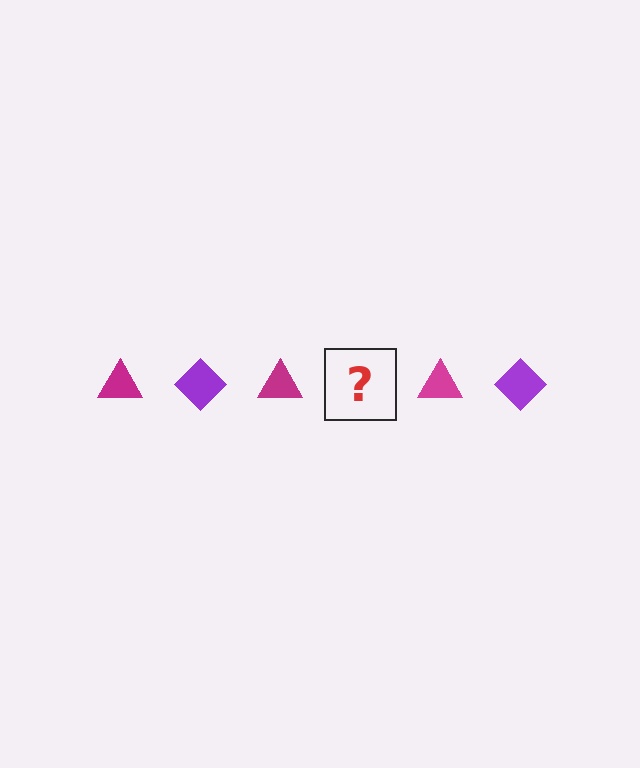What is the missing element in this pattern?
The missing element is a purple diamond.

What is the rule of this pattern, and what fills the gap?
The rule is that the pattern alternates between magenta triangle and purple diamond. The gap should be filled with a purple diamond.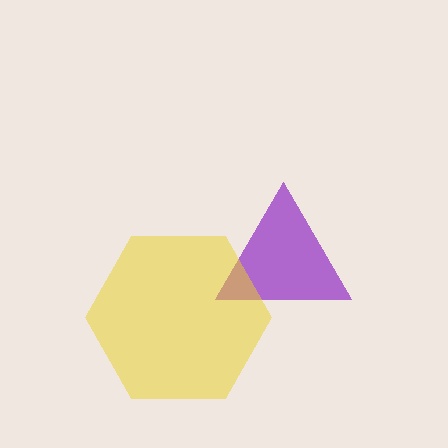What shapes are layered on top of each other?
The layered shapes are: a purple triangle, a yellow hexagon.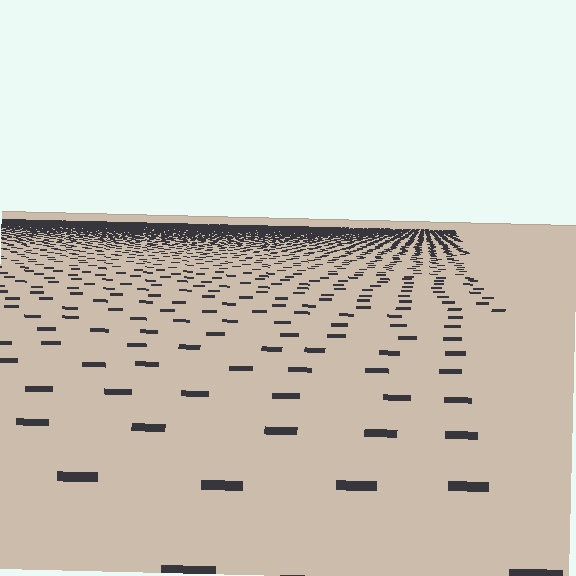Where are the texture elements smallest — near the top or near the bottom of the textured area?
Near the top.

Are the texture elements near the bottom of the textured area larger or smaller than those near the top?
Larger. Near the bottom, elements are closer to the viewer and appear at a bigger on-screen size.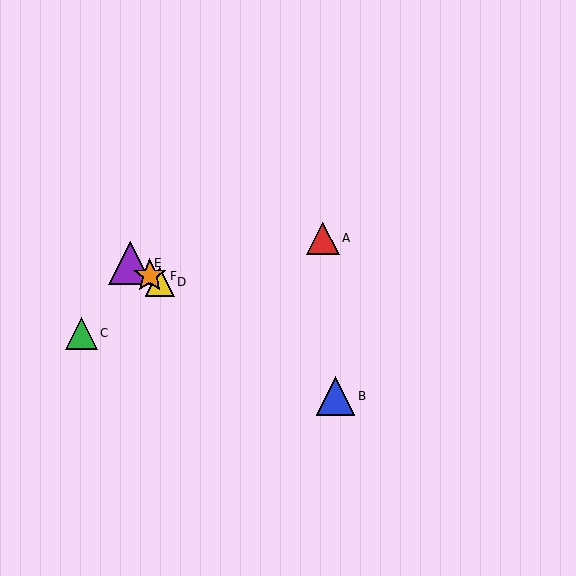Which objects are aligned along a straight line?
Objects B, D, E, F are aligned along a straight line.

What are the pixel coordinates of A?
Object A is at (323, 238).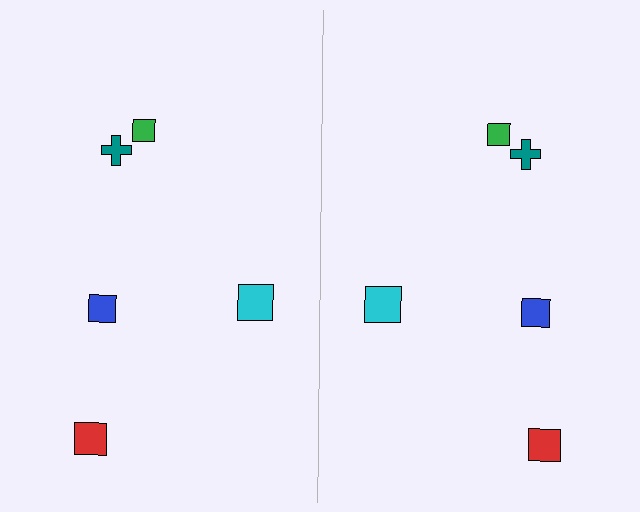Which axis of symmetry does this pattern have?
The pattern has a vertical axis of symmetry running through the center of the image.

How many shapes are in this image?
There are 10 shapes in this image.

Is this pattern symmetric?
Yes, this pattern has bilateral (reflection) symmetry.